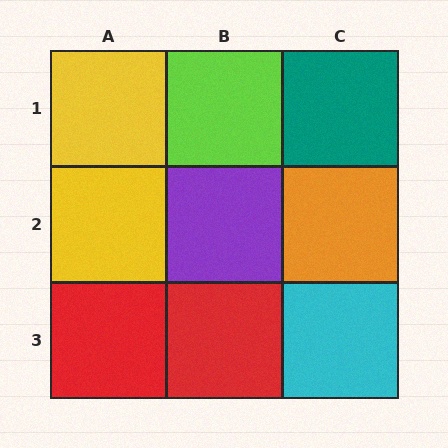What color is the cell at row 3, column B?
Red.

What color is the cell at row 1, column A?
Yellow.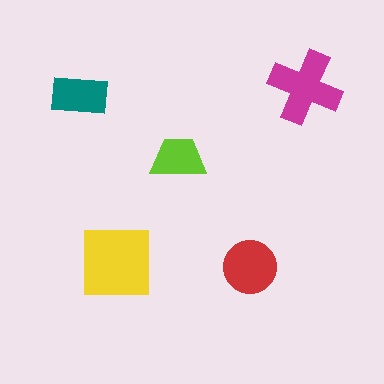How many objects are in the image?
There are 5 objects in the image.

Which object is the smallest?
The lime trapezoid.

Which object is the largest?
The yellow square.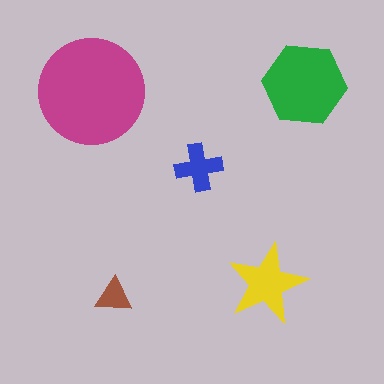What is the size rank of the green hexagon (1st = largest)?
2nd.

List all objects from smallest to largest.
The brown triangle, the blue cross, the yellow star, the green hexagon, the magenta circle.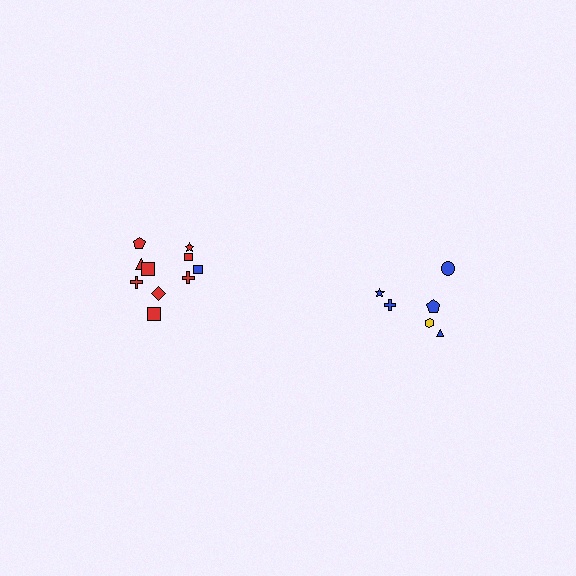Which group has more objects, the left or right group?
The left group.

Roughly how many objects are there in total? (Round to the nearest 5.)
Roughly 15 objects in total.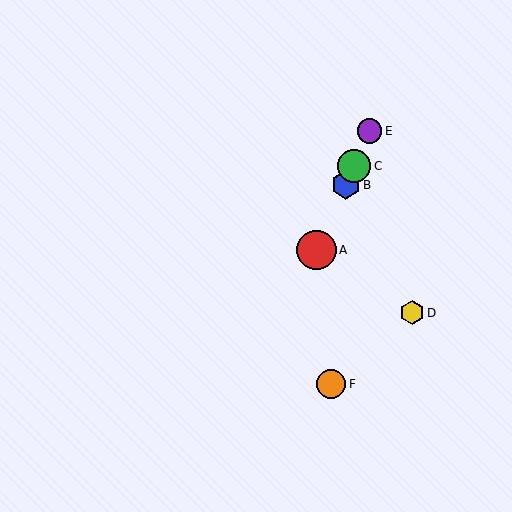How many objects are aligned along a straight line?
4 objects (A, B, C, E) are aligned along a straight line.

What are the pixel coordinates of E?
Object E is at (370, 131).